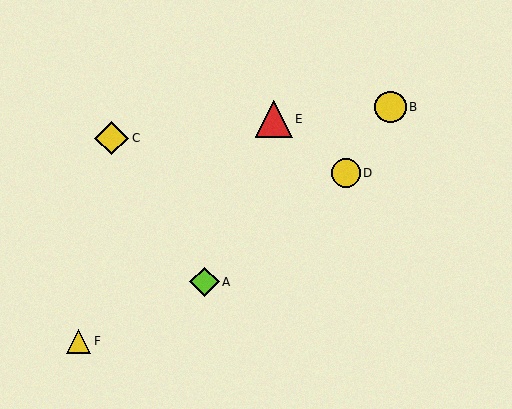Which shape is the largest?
The red triangle (labeled E) is the largest.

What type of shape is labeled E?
Shape E is a red triangle.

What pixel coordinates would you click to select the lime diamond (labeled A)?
Click at (204, 282) to select the lime diamond A.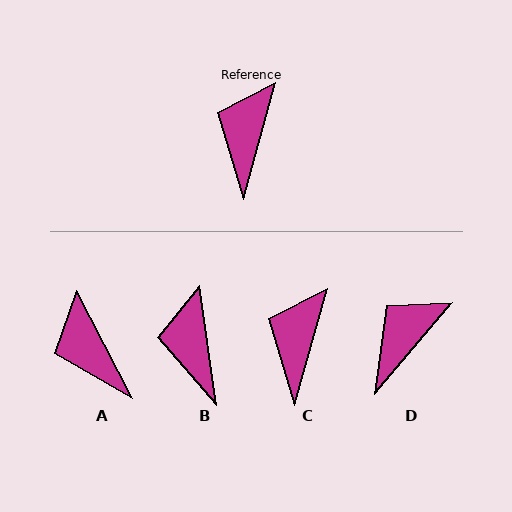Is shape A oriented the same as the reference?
No, it is off by about 43 degrees.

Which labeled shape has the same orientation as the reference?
C.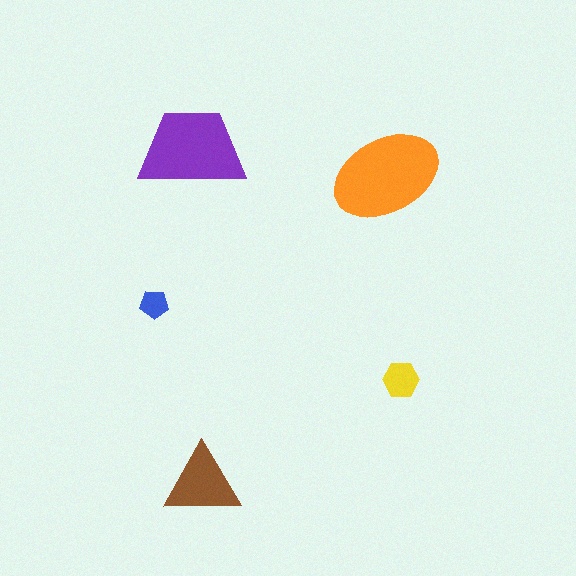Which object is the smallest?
The blue pentagon.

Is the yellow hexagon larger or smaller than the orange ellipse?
Smaller.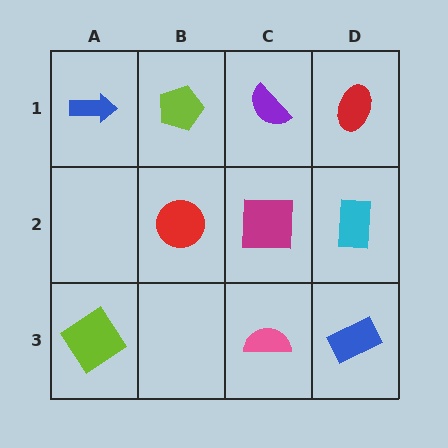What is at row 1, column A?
A blue arrow.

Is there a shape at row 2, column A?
No, that cell is empty.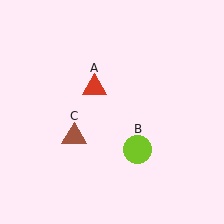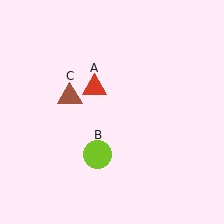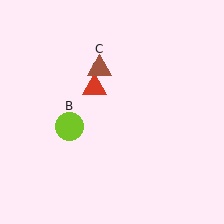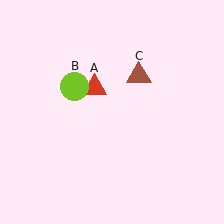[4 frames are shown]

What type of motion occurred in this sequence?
The lime circle (object B), brown triangle (object C) rotated clockwise around the center of the scene.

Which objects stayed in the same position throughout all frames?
Red triangle (object A) remained stationary.